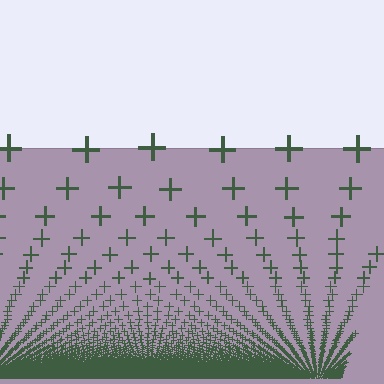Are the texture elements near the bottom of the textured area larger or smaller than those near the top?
Smaller. The gradient is inverted — elements near the bottom are smaller and denser.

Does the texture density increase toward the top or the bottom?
Density increases toward the bottom.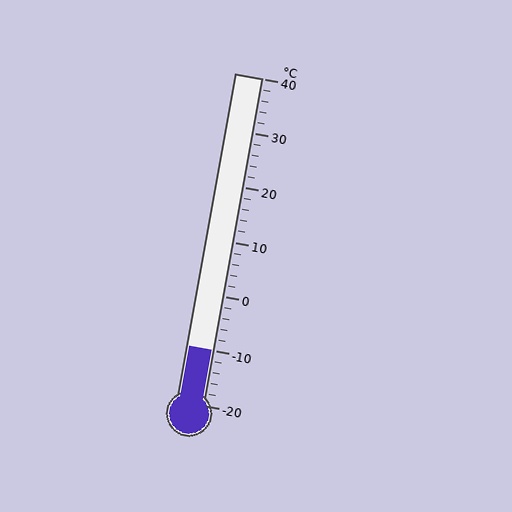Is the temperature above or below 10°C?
The temperature is below 10°C.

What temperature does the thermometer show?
The thermometer shows approximately -10°C.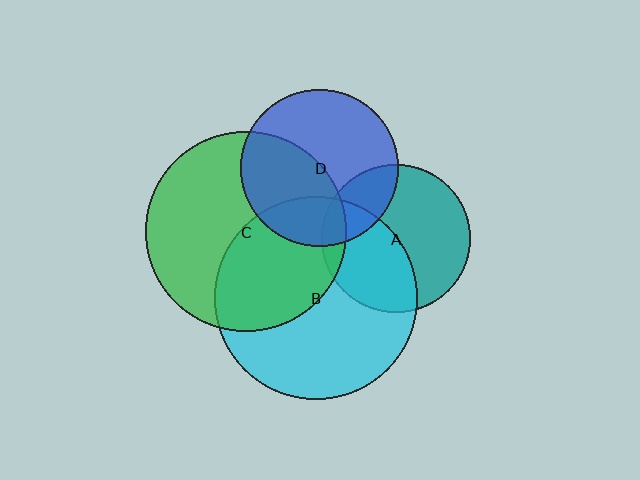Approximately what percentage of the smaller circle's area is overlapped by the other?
Approximately 40%.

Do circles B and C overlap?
Yes.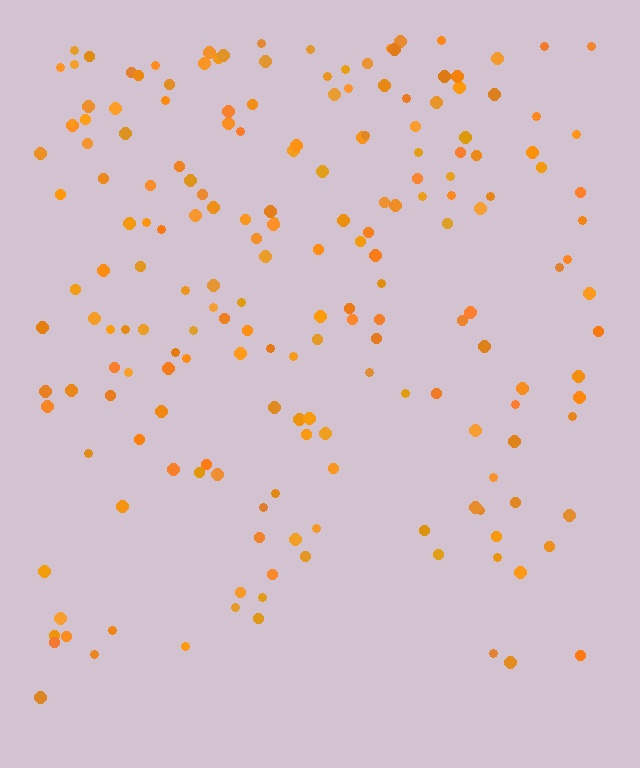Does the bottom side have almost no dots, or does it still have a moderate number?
Still a moderate number, just noticeably fewer than the top.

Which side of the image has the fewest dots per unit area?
The bottom.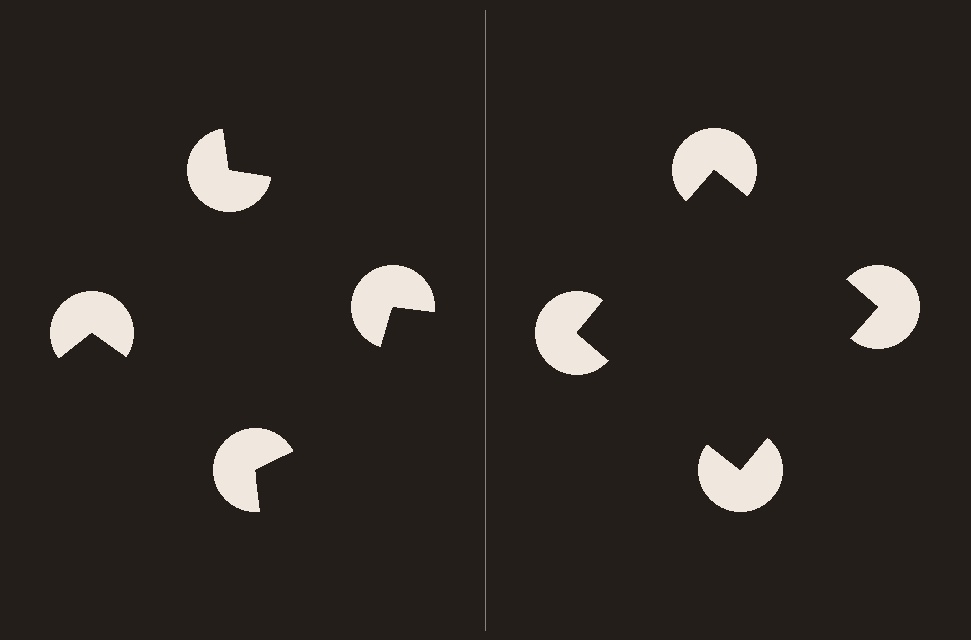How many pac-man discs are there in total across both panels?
8 — 4 on each side.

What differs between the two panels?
The pac-man discs are positioned identically on both sides; only the wedge orientations differ. On the right they align to a square; on the left they are misaligned.